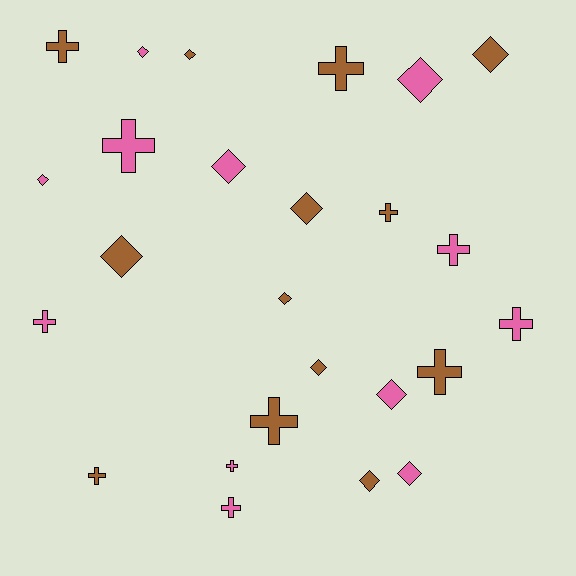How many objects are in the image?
There are 25 objects.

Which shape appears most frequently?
Diamond, with 13 objects.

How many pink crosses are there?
There are 6 pink crosses.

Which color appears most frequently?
Brown, with 13 objects.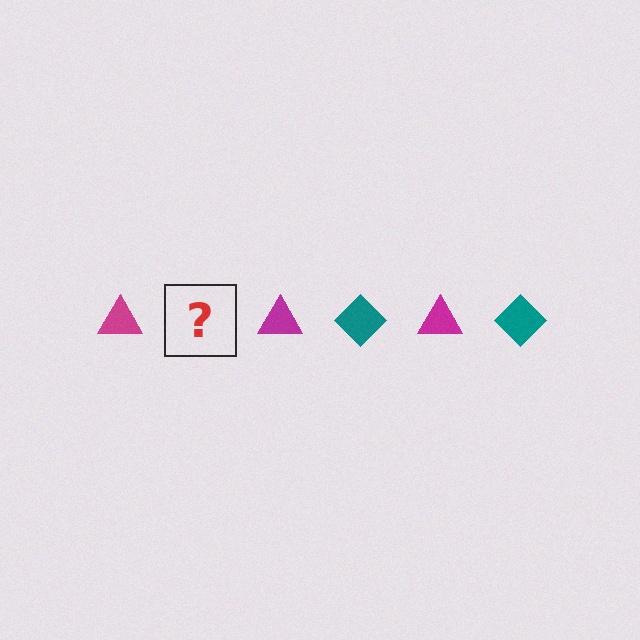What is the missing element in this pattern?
The missing element is a teal diamond.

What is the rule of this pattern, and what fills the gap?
The rule is that the pattern alternates between magenta triangle and teal diamond. The gap should be filled with a teal diamond.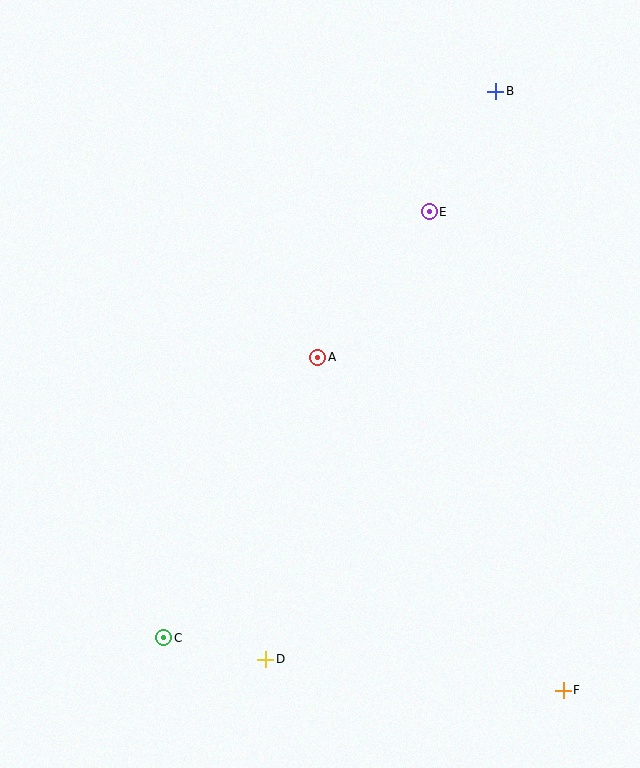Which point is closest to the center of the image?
Point A at (318, 357) is closest to the center.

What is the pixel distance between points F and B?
The distance between F and B is 603 pixels.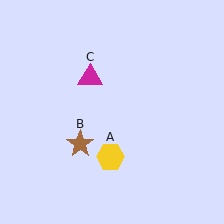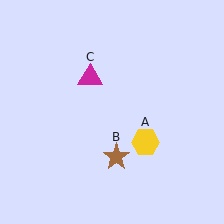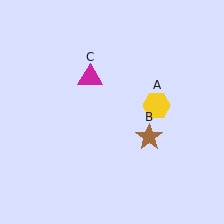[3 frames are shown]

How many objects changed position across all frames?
2 objects changed position: yellow hexagon (object A), brown star (object B).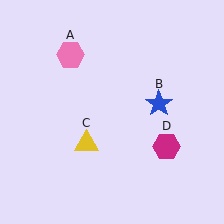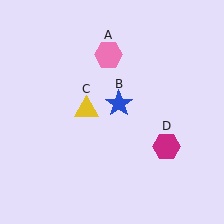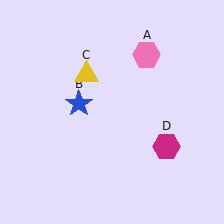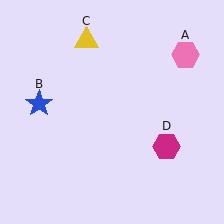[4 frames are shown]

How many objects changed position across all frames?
3 objects changed position: pink hexagon (object A), blue star (object B), yellow triangle (object C).